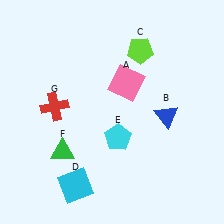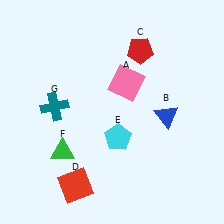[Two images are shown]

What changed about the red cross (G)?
In Image 1, G is red. In Image 2, it changed to teal.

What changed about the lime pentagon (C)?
In Image 1, C is lime. In Image 2, it changed to red.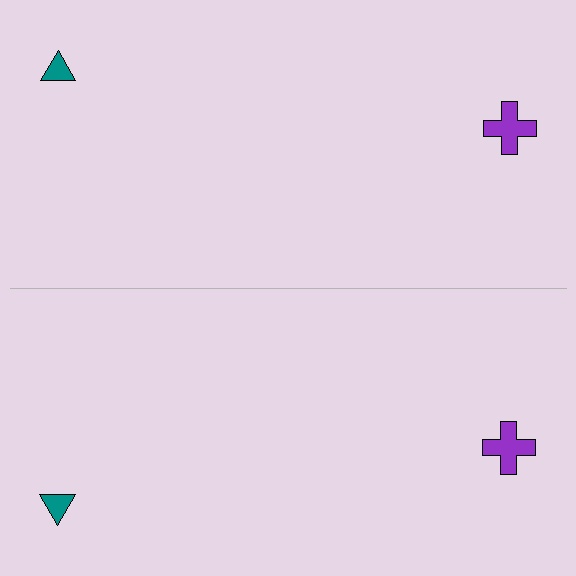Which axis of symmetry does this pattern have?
The pattern has a horizontal axis of symmetry running through the center of the image.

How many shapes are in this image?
There are 4 shapes in this image.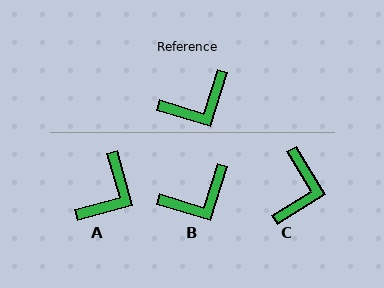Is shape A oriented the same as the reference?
No, it is off by about 33 degrees.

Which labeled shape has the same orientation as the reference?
B.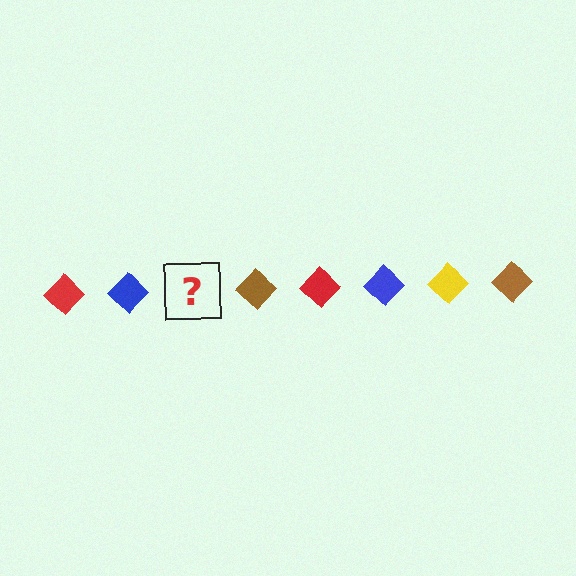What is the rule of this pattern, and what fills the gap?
The rule is that the pattern cycles through red, blue, yellow, brown diamonds. The gap should be filled with a yellow diamond.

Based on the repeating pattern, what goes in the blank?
The blank should be a yellow diamond.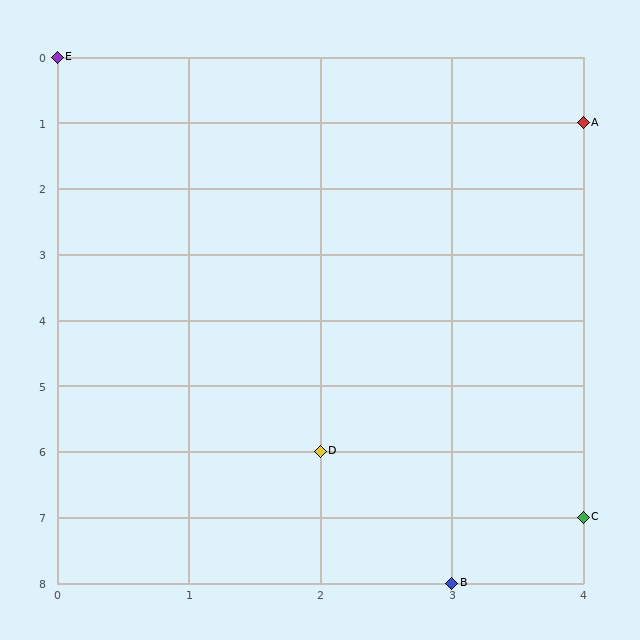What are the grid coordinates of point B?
Point B is at grid coordinates (3, 8).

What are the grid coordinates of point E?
Point E is at grid coordinates (0, 0).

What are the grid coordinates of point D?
Point D is at grid coordinates (2, 6).